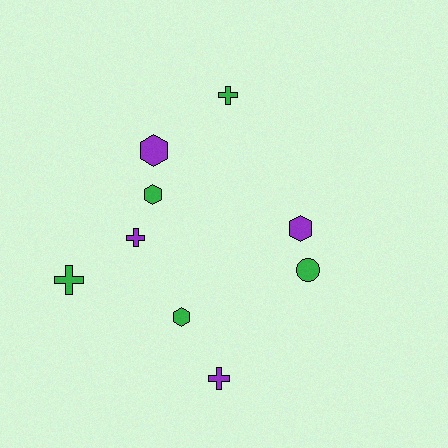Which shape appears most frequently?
Hexagon, with 4 objects.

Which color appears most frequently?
Green, with 5 objects.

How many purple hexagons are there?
There are 2 purple hexagons.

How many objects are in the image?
There are 9 objects.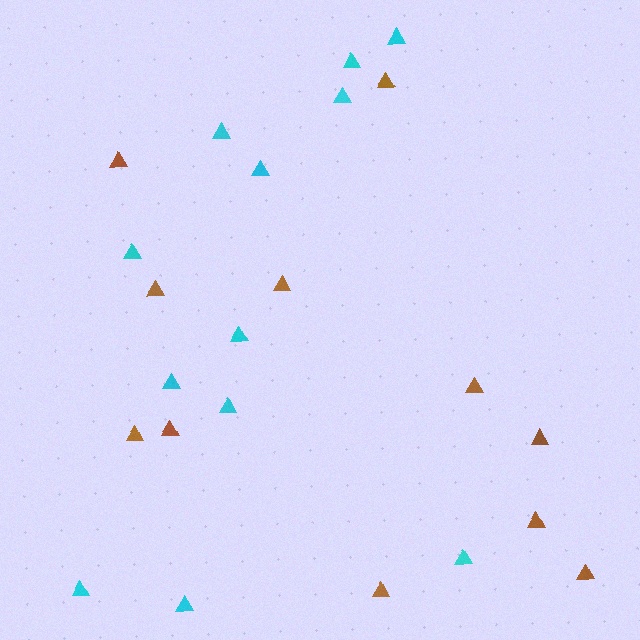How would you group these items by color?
There are 2 groups: one group of brown triangles (11) and one group of cyan triangles (12).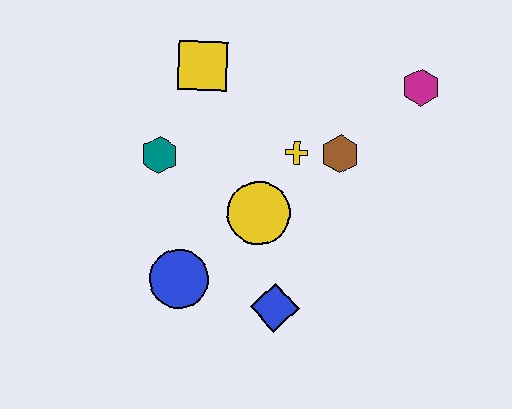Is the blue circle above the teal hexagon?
No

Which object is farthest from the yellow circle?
The magenta hexagon is farthest from the yellow circle.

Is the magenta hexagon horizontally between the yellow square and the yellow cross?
No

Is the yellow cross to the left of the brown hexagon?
Yes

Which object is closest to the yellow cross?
The brown hexagon is closest to the yellow cross.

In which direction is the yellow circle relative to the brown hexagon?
The yellow circle is to the left of the brown hexagon.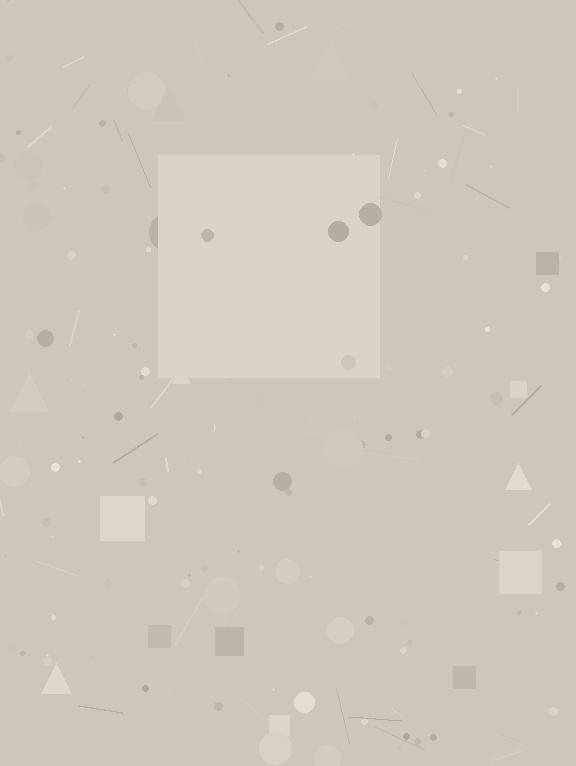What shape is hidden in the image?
A square is hidden in the image.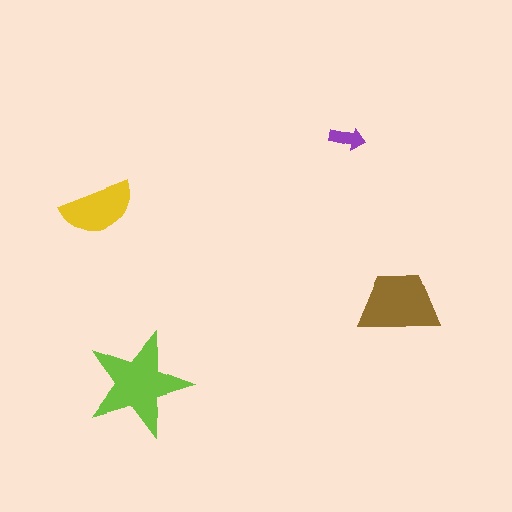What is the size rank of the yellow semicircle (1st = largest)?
3rd.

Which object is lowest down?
The lime star is bottommost.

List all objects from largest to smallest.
The lime star, the brown trapezoid, the yellow semicircle, the purple arrow.